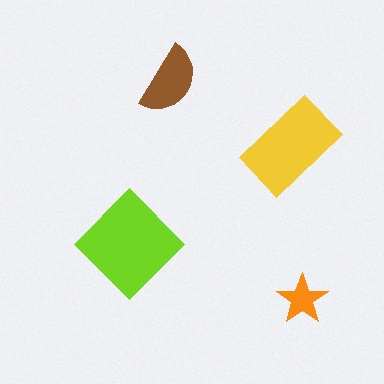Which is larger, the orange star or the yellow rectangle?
The yellow rectangle.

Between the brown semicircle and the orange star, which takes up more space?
The brown semicircle.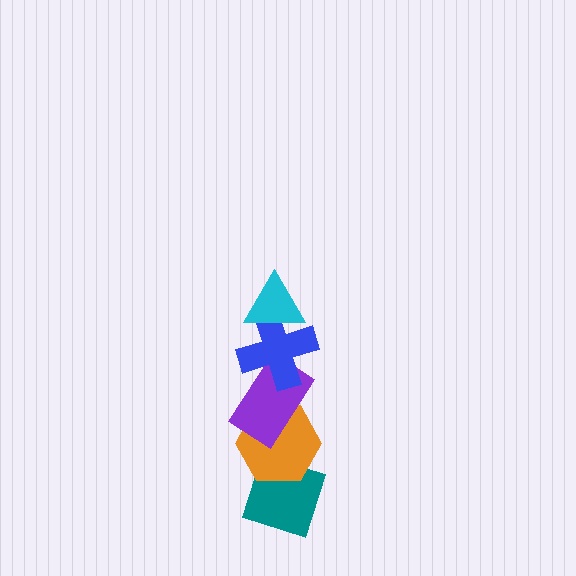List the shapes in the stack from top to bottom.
From top to bottom: the cyan triangle, the blue cross, the purple rectangle, the orange hexagon, the teal diamond.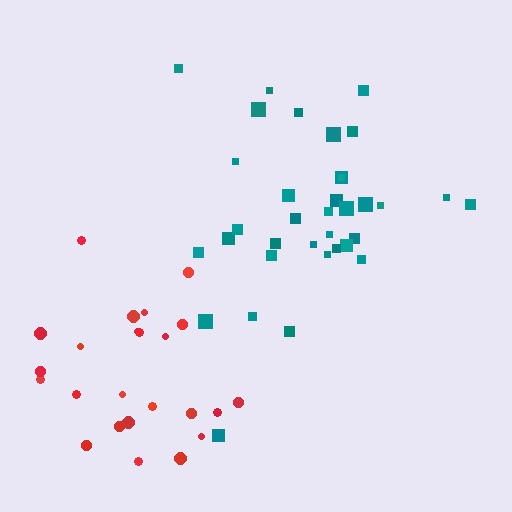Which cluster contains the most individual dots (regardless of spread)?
Teal (35).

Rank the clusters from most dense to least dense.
teal, red.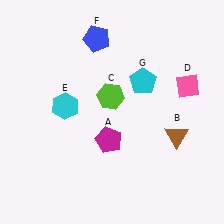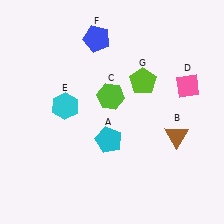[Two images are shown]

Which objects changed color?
A changed from magenta to cyan. G changed from cyan to lime.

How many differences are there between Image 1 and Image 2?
There are 2 differences between the two images.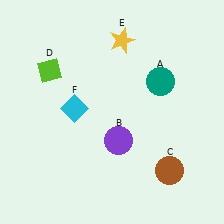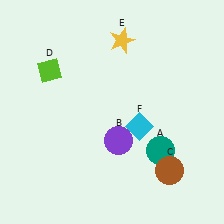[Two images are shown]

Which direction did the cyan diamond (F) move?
The cyan diamond (F) moved right.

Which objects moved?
The objects that moved are: the teal circle (A), the cyan diamond (F).